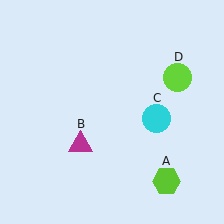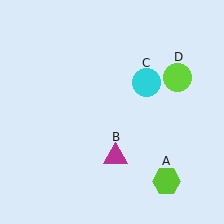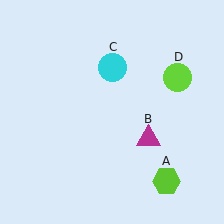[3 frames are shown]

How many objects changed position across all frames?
2 objects changed position: magenta triangle (object B), cyan circle (object C).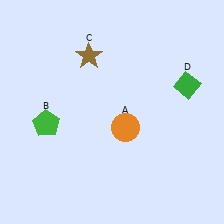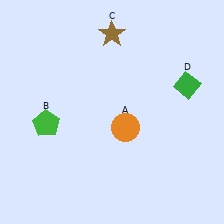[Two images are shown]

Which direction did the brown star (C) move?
The brown star (C) moved right.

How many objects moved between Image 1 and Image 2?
1 object moved between the two images.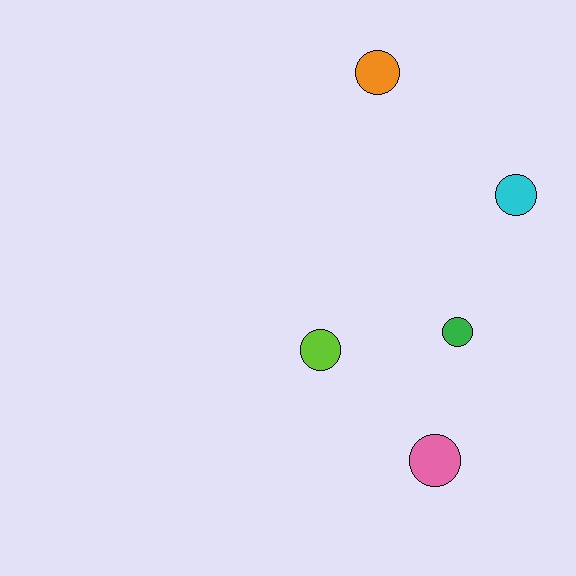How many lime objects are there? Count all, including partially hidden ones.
There is 1 lime object.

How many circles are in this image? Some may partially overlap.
There are 5 circles.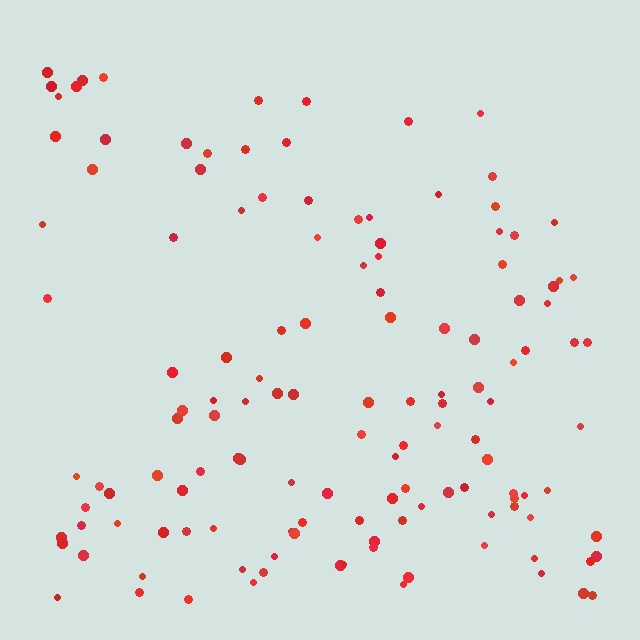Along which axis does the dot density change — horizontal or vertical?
Vertical.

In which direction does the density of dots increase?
From top to bottom, with the bottom side densest.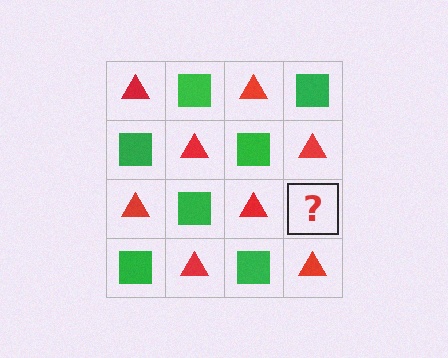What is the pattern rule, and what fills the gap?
The rule is that it alternates red triangle and green square in a checkerboard pattern. The gap should be filled with a green square.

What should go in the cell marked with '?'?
The missing cell should contain a green square.